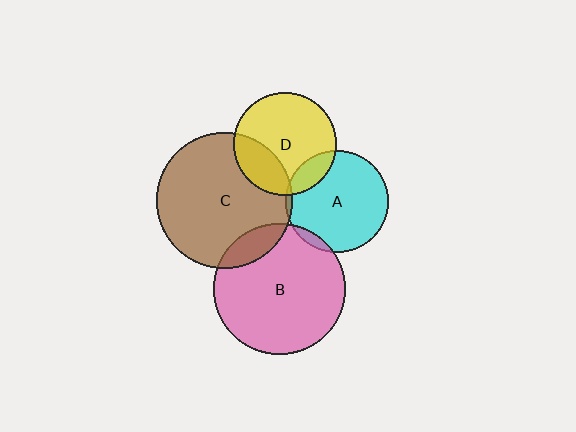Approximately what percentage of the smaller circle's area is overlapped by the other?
Approximately 10%.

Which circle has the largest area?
Circle C (brown).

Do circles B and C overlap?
Yes.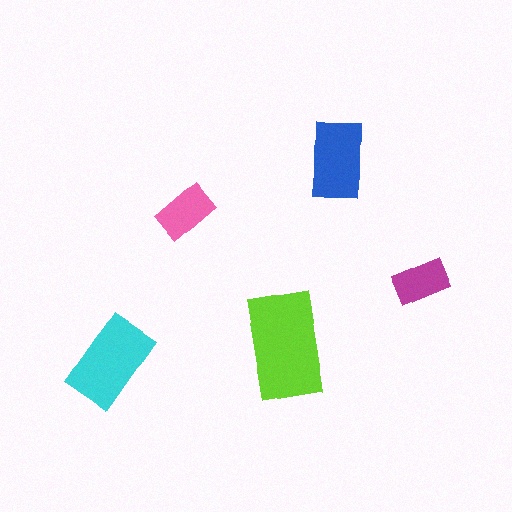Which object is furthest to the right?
The magenta rectangle is rightmost.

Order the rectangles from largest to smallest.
the lime one, the cyan one, the blue one, the pink one, the magenta one.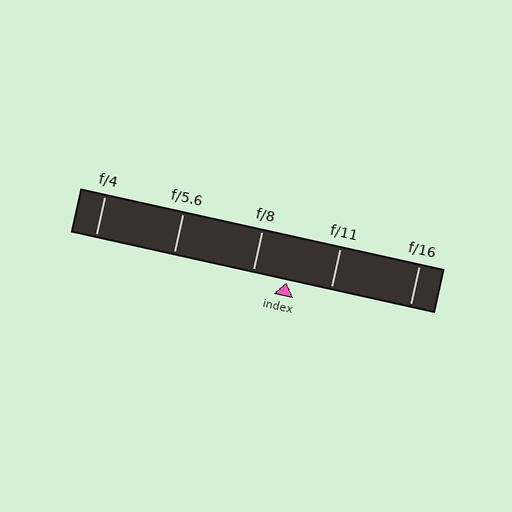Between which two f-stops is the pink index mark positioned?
The index mark is between f/8 and f/11.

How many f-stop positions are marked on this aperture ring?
There are 5 f-stop positions marked.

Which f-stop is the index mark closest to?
The index mark is closest to f/8.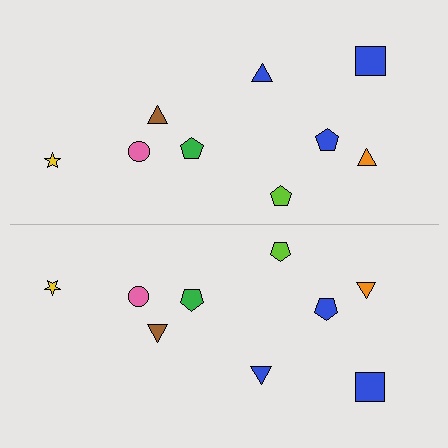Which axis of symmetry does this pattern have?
The pattern has a horizontal axis of symmetry running through the center of the image.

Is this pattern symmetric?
Yes, this pattern has bilateral (reflection) symmetry.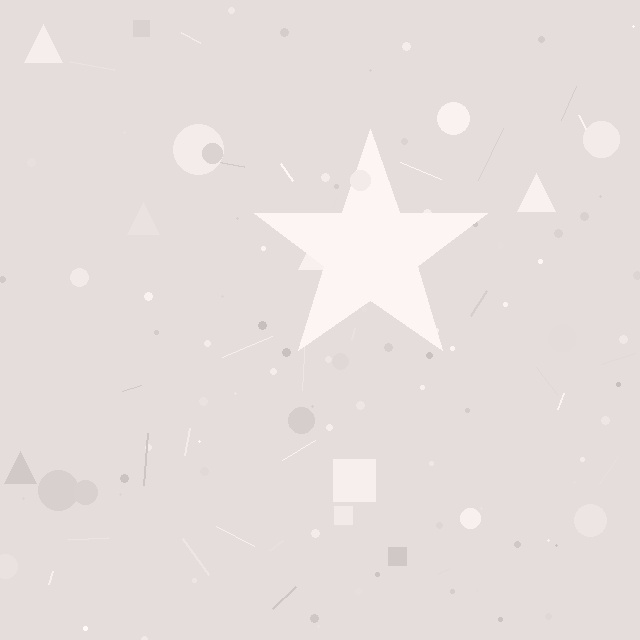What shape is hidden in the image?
A star is hidden in the image.